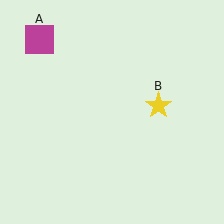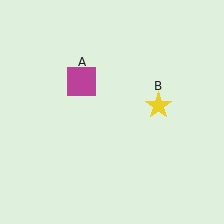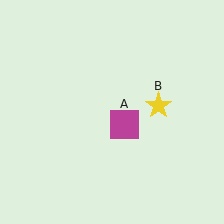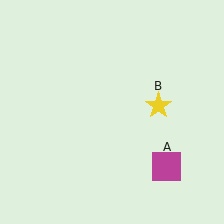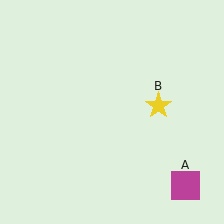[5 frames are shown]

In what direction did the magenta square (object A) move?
The magenta square (object A) moved down and to the right.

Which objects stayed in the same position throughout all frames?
Yellow star (object B) remained stationary.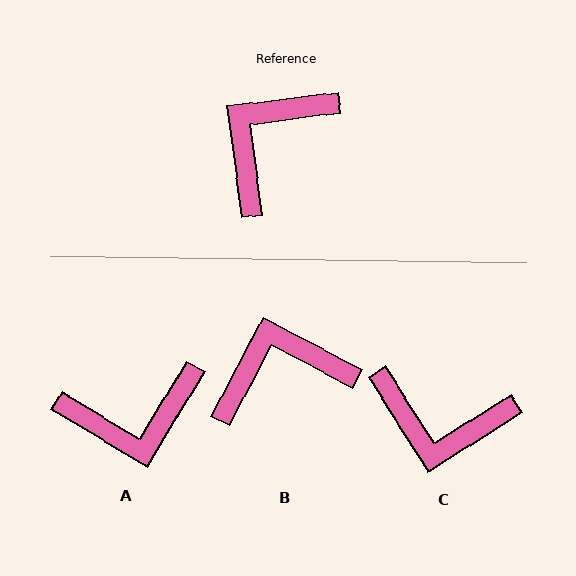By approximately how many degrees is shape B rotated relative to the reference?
Approximately 35 degrees clockwise.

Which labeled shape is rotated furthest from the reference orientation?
A, about 141 degrees away.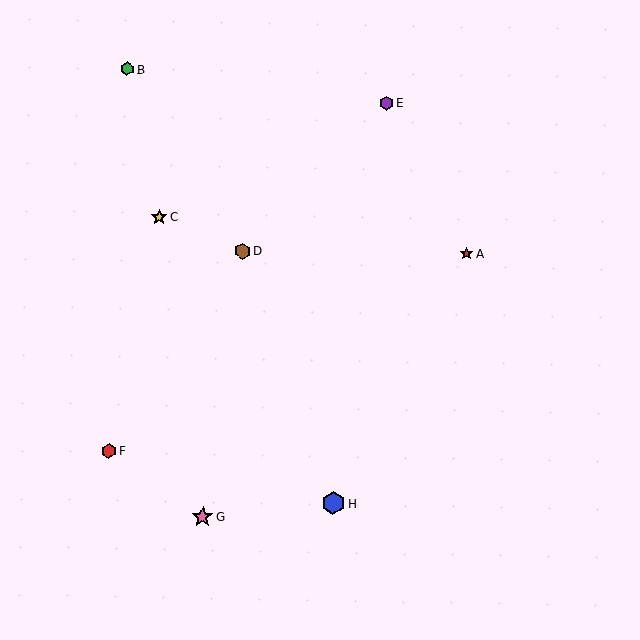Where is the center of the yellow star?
The center of the yellow star is at (159, 217).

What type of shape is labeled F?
Shape F is a red hexagon.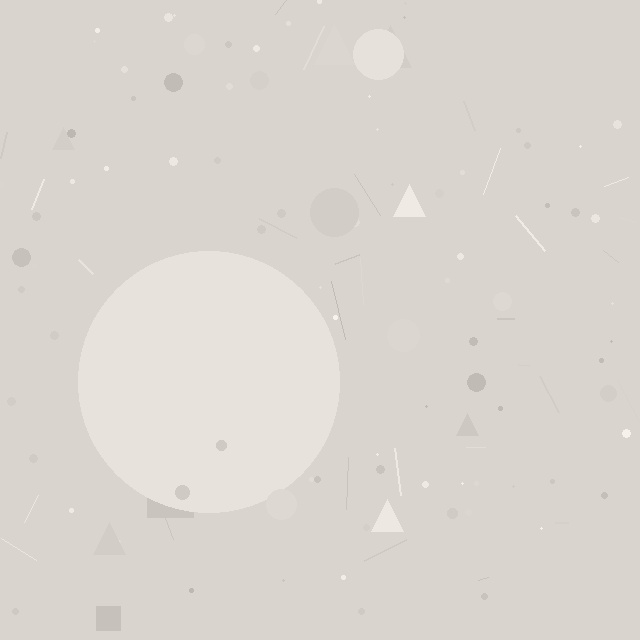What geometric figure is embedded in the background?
A circle is embedded in the background.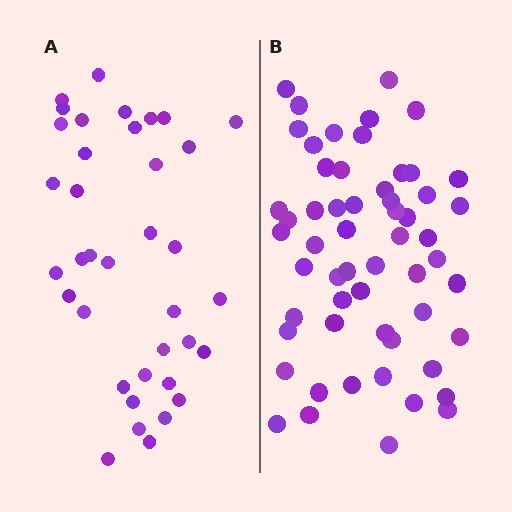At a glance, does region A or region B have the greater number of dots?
Region B (the right region) has more dots.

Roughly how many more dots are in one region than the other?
Region B has approximately 20 more dots than region A.